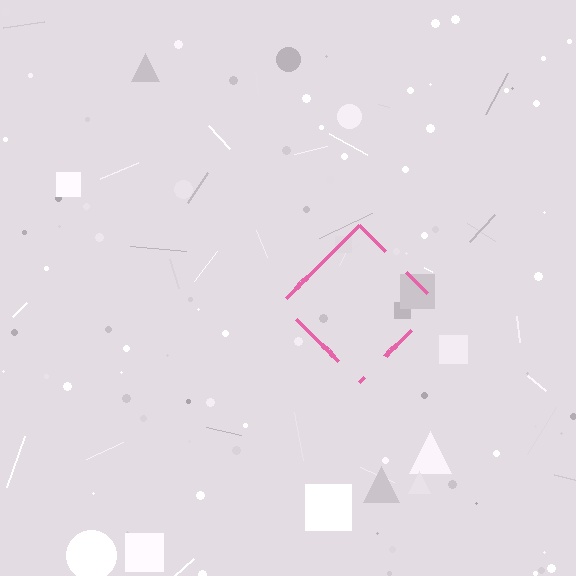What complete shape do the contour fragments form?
The contour fragments form a diamond.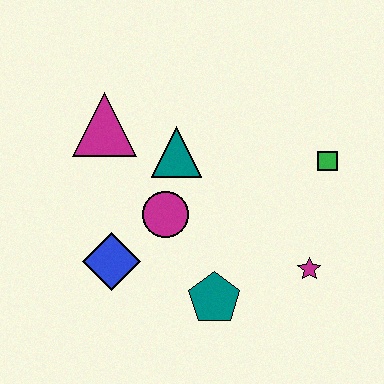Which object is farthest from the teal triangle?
The magenta star is farthest from the teal triangle.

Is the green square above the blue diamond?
Yes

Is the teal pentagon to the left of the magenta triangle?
No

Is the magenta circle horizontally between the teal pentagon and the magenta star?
No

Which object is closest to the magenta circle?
The teal triangle is closest to the magenta circle.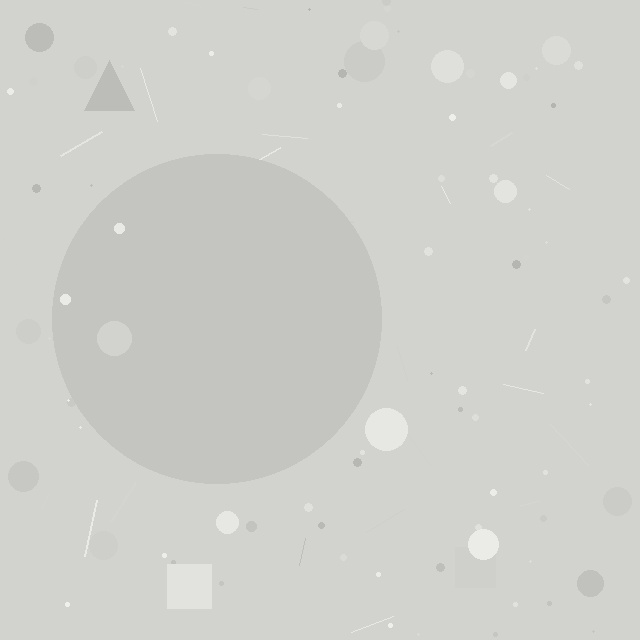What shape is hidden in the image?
A circle is hidden in the image.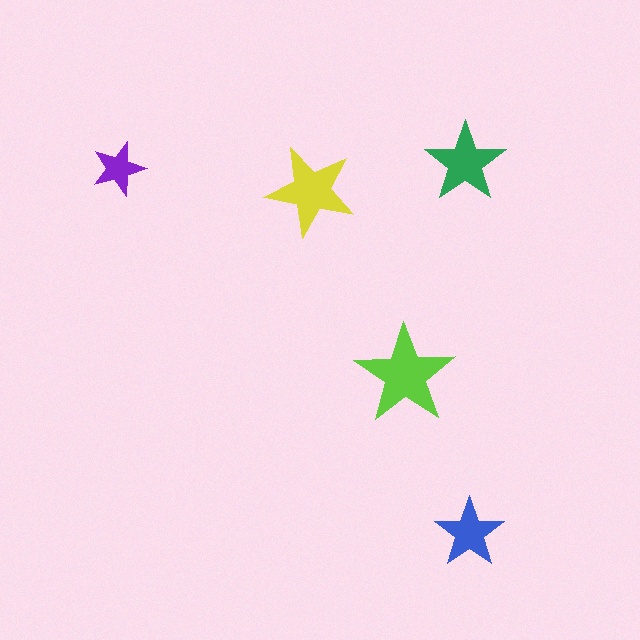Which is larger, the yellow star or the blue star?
The yellow one.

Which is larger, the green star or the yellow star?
The yellow one.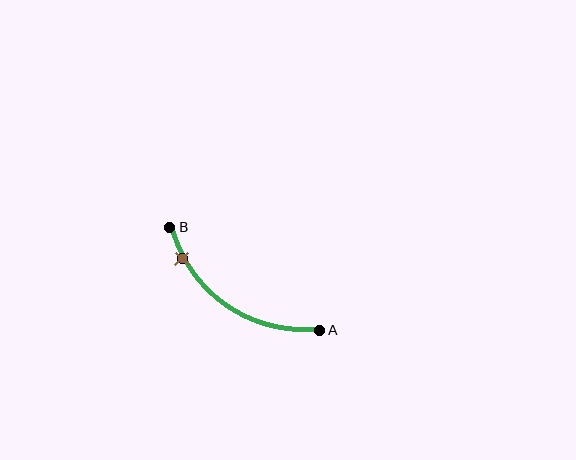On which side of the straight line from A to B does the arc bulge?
The arc bulges below and to the left of the straight line connecting A and B.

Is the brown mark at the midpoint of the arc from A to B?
No. The brown mark lies on the arc but is closer to endpoint B. The arc midpoint would be at the point on the curve equidistant along the arc from both A and B.